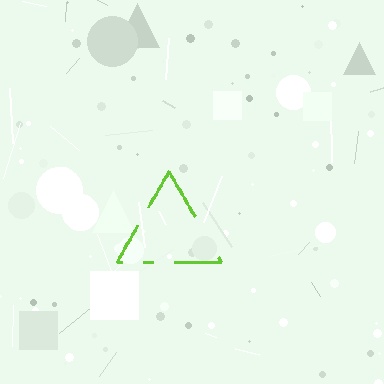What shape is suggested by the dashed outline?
The dashed outline suggests a triangle.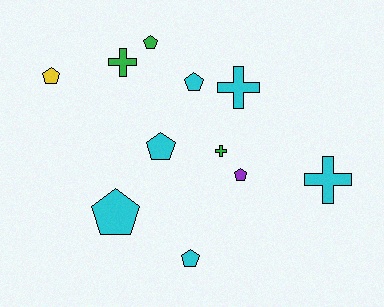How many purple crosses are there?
There are no purple crosses.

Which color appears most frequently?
Cyan, with 6 objects.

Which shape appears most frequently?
Pentagon, with 7 objects.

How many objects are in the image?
There are 11 objects.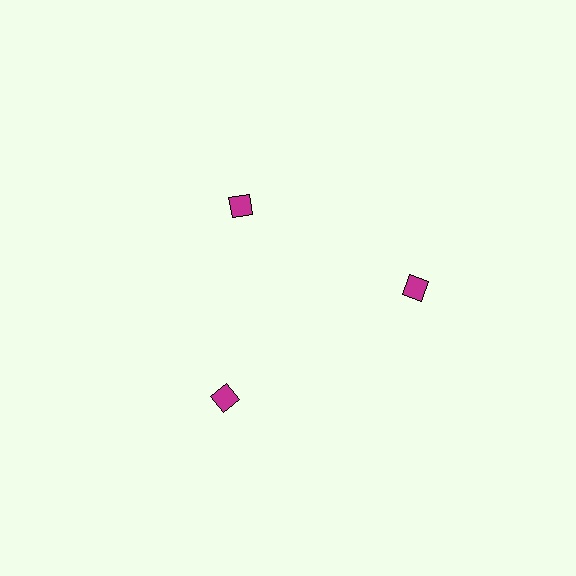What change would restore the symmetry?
The symmetry would be restored by moving it outward, back onto the ring so that all 3 diamonds sit at equal angles and equal distance from the center.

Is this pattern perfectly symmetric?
No. The 3 magenta diamonds are arranged in a ring, but one element near the 11 o'clock position is pulled inward toward the center, breaking the 3-fold rotational symmetry.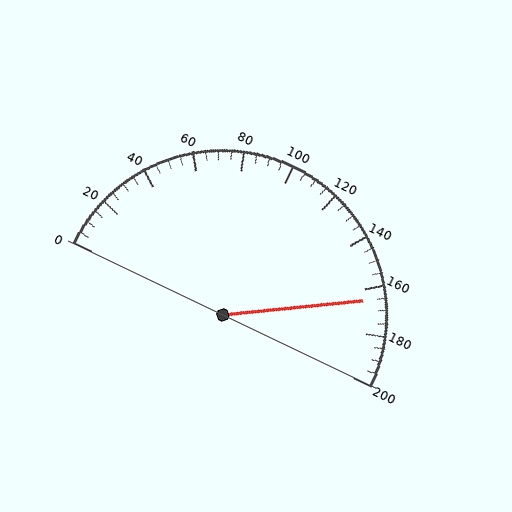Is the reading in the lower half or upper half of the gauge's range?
The reading is in the upper half of the range (0 to 200).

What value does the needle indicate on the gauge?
The needle indicates approximately 165.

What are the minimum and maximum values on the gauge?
The gauge ranges from 0 to 200.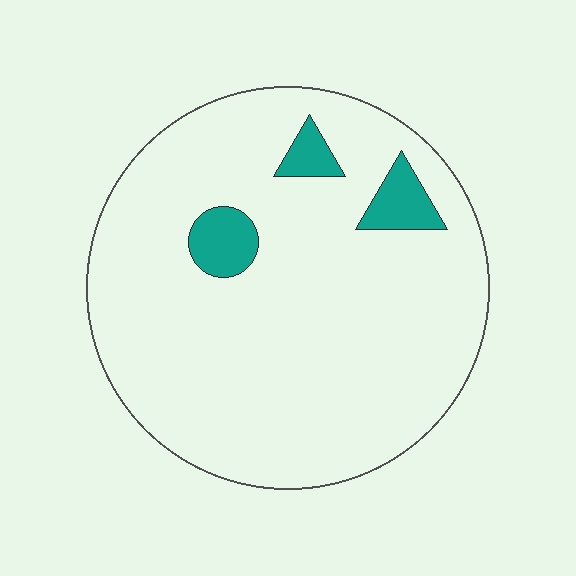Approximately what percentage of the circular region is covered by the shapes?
Approximately 10%.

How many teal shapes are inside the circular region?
3.